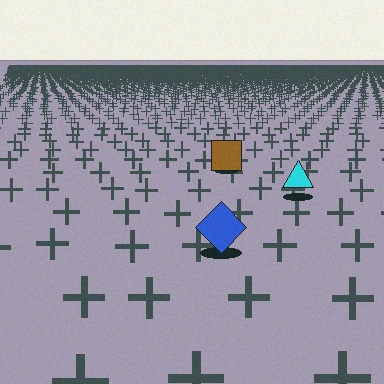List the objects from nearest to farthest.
From nearest to farthest: the blue diamond, the cyan triangle, the brown square.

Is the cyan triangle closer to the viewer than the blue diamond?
No. The blue diamond is closer — you can tell from the texture gradient: the ground texture is coarser near it.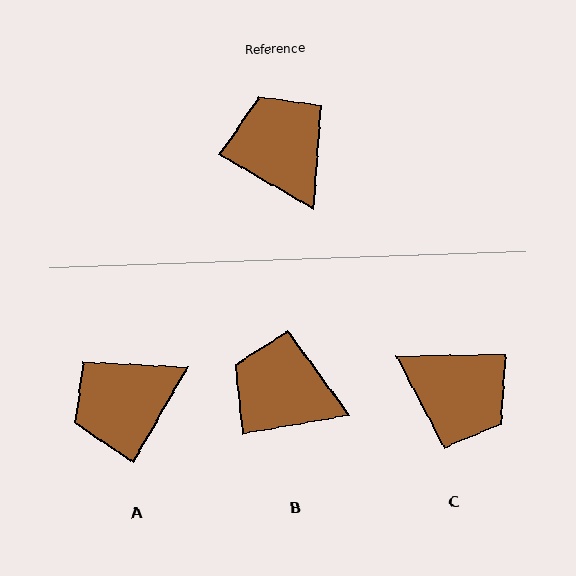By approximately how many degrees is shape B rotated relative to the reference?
Approximately 41 degrees counter-clockwise.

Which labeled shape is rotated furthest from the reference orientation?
C, about 148 degrees away.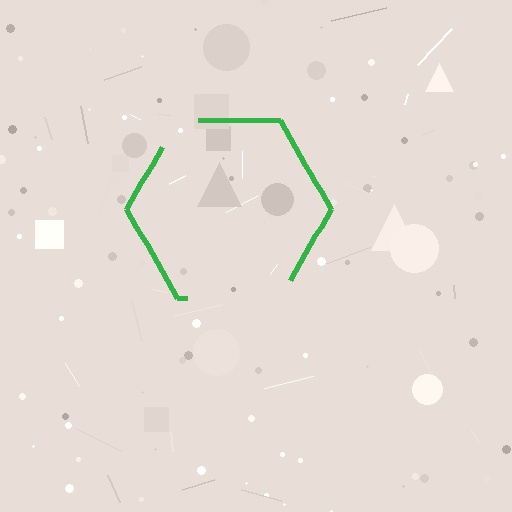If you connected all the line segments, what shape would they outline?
They would outline a hexagon.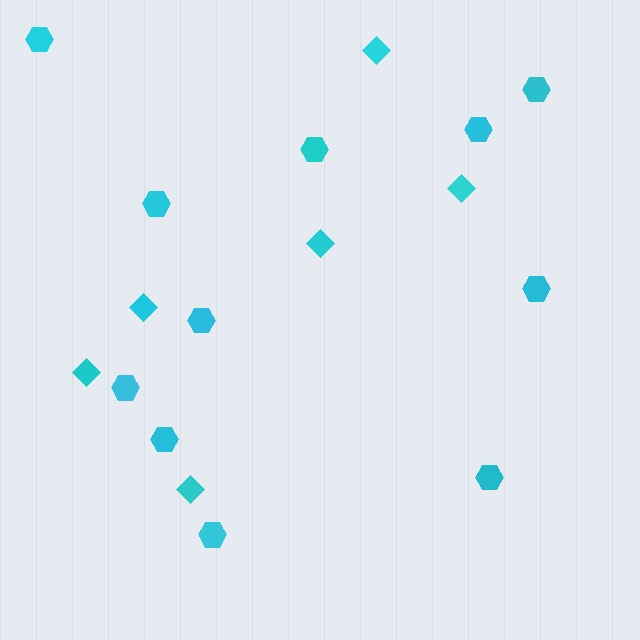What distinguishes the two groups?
There are 2 groups: one group of diamonds (6) and one group of hexagons (11).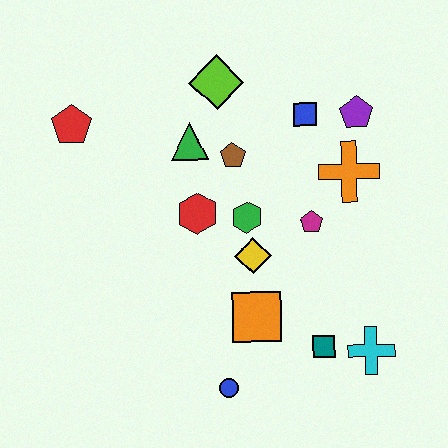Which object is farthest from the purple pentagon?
The blue circle is farthest from the purple pentagon.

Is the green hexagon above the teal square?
Yes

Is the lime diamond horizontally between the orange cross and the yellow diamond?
No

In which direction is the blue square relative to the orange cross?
The blue square is above the orange cross.